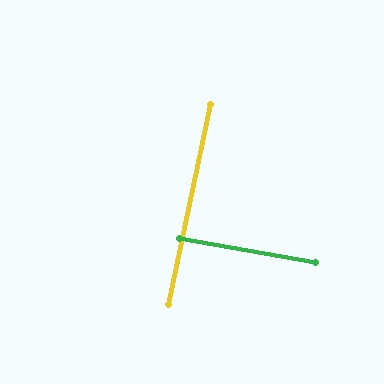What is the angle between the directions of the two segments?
Approximately 88 degrees.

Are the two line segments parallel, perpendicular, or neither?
Perpendicular — they meet at approximately 88°.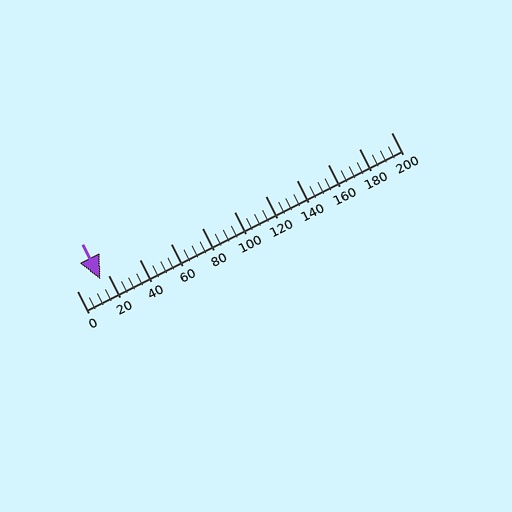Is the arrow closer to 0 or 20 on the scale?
The arrow is closer to 20.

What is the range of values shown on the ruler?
The ruler shows values from 0 to 200.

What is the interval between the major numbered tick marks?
The major tick marks are spaced 20 units apart.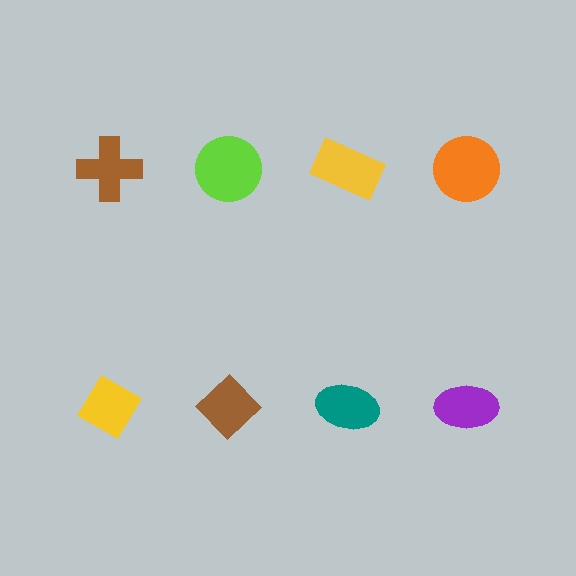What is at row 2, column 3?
A teal ellipse.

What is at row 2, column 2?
A brown diamond.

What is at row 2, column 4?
A purple ellipse.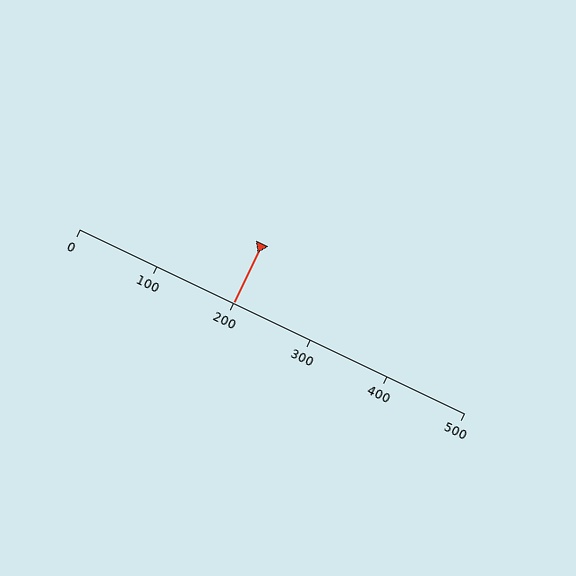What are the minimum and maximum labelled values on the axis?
The axis runs from 0 to 500.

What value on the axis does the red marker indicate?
The marker indicates approximately 200.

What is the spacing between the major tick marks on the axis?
The major ticks are spaced 100 apart.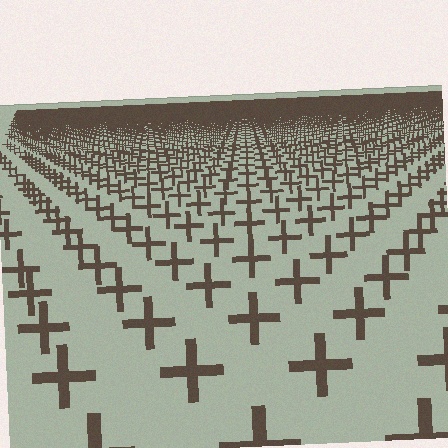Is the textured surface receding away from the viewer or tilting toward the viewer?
The surface is receding away from the viewer. Texture elements get smaller and denser toward the top.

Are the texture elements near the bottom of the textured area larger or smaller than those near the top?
Larger. Near the bottom, elements are closer to the viewer and appear at a bigger on-screen size.